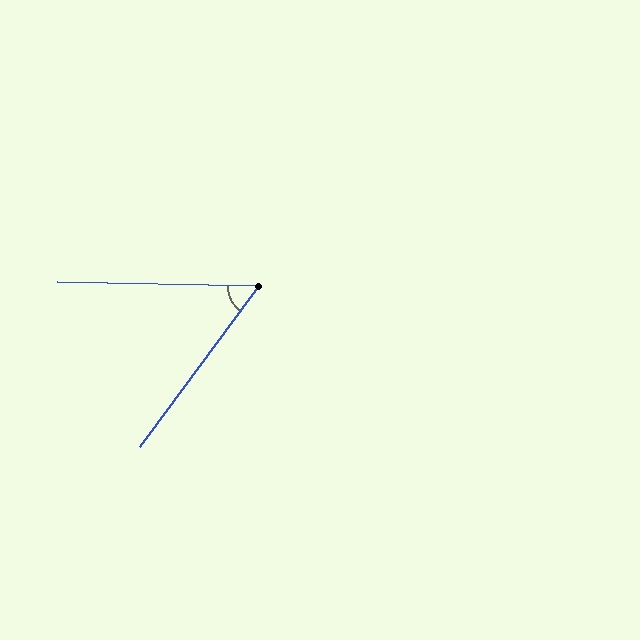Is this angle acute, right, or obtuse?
It is acute.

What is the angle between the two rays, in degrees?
Approximately 55 degrees.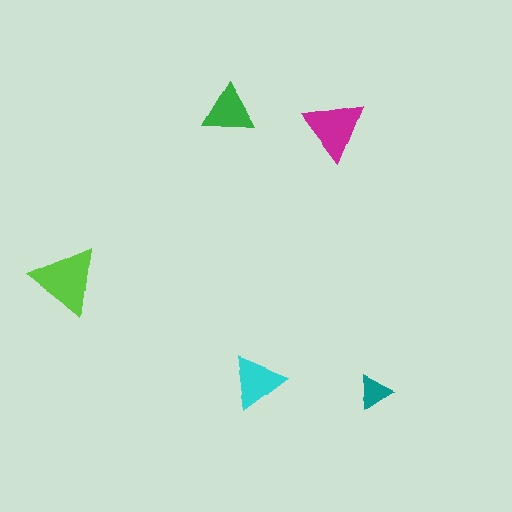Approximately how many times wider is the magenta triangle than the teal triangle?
About 2 times wider.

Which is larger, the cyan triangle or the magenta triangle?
The magenta one.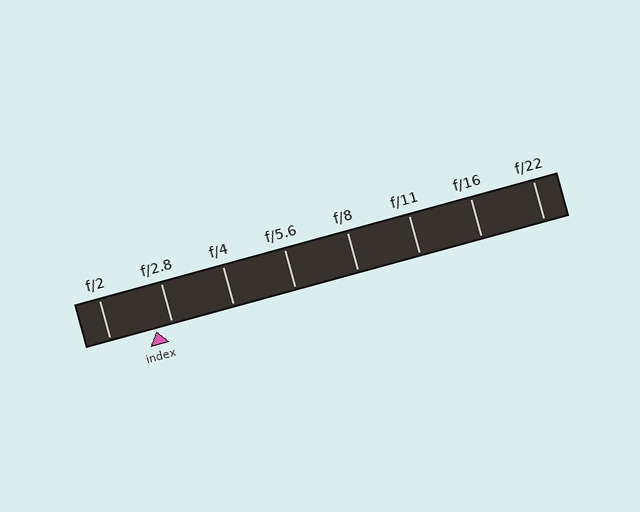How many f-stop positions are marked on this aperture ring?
There are 8 f-stop positions marked.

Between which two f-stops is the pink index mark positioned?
The index mark is between f/2 and f/2.8.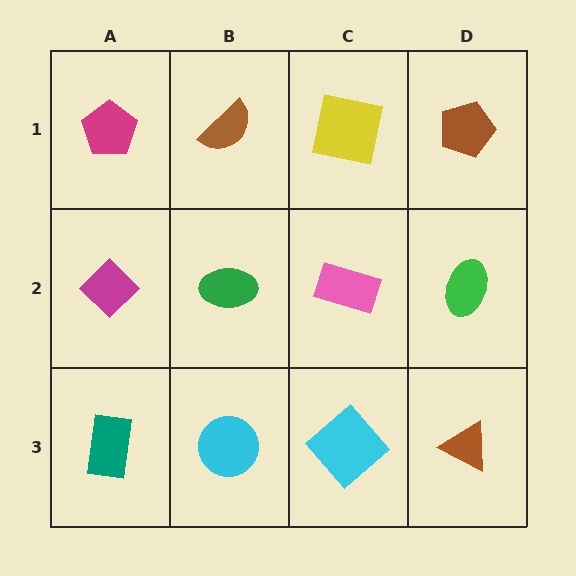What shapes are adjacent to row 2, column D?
A brown pentagon (row 1, column D), a brown triangle (row 3, column D), a pink rectangle (row 2, column C).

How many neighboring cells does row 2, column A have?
3.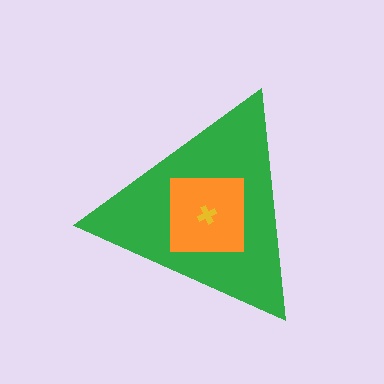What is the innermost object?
The yellow cross.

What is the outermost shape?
The green triangle.